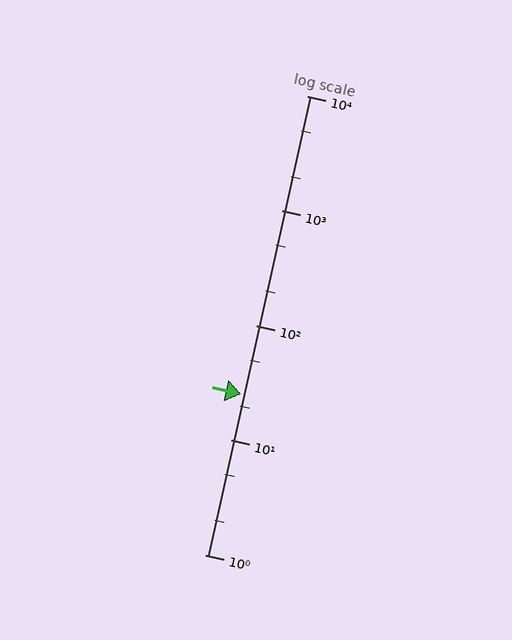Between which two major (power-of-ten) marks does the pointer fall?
The pointer is between 10 and 100.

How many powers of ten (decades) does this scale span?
The scale spans 4 decades, from 1 to 10000.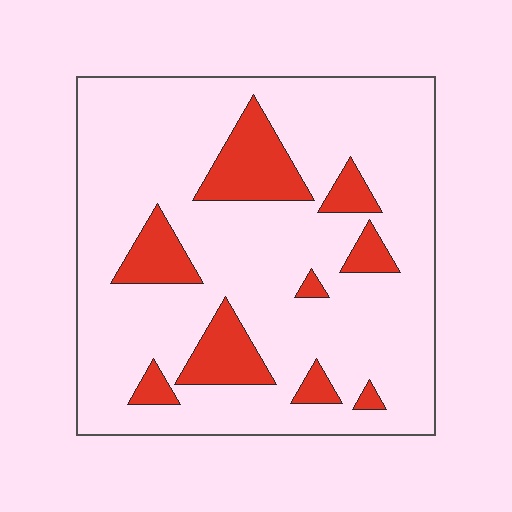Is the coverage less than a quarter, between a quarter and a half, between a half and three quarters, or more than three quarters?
Less than a quarter.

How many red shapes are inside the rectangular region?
9.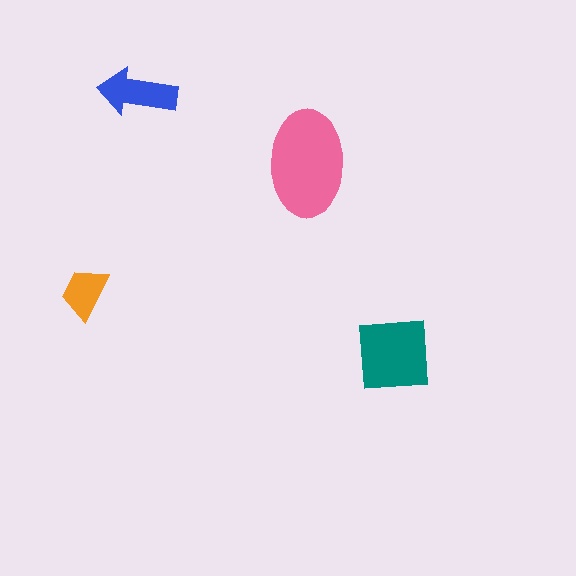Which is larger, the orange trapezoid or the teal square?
The teal square.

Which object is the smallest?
The orange trapezoid.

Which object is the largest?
The pink ellipse.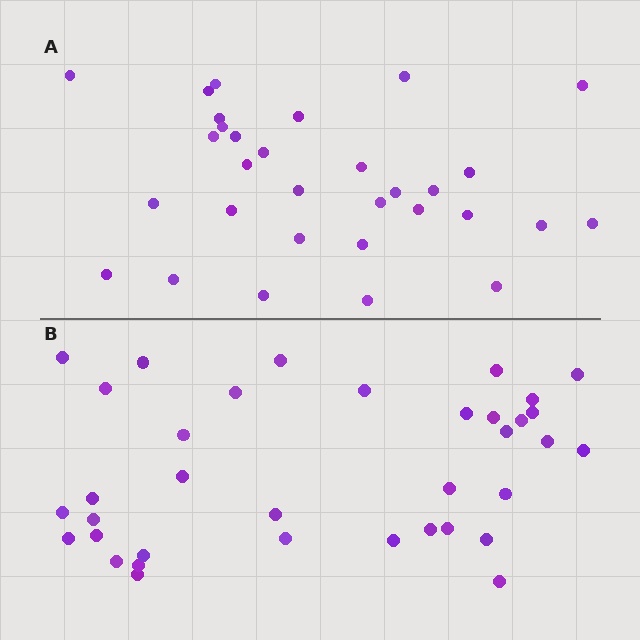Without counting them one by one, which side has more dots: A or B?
Region B (the bottom region) has more dots.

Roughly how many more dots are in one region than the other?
Region B has about 5 more dots than region A.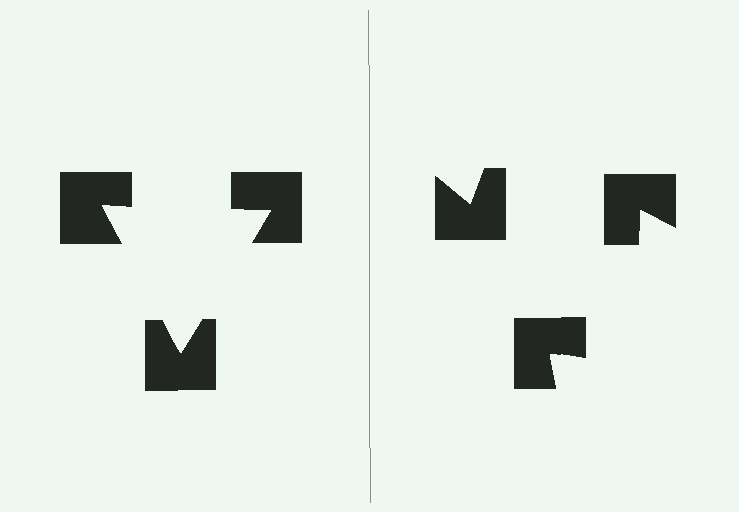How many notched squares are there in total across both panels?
6 — 3 on each side.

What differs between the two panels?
The notched squares are positioned identically on both sides; only the wedge orientations differ. On the left they align to a triangle; on the right they are misaligned.